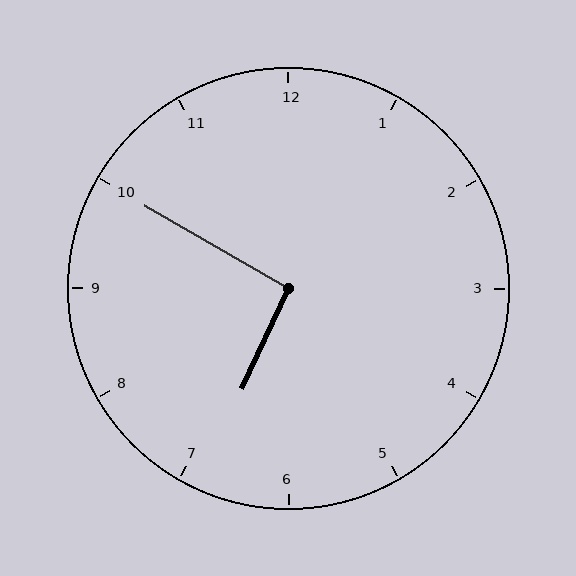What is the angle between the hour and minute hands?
Approximately 95 degrees.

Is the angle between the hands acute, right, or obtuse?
It is right.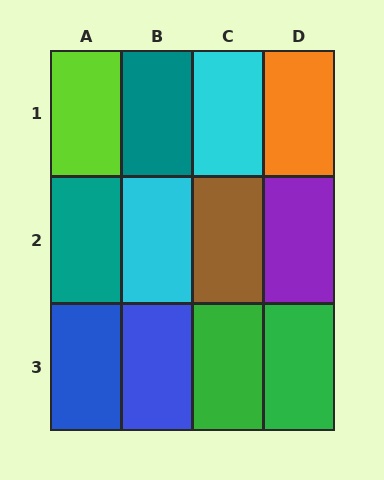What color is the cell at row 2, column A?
Teal.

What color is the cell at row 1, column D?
Orange.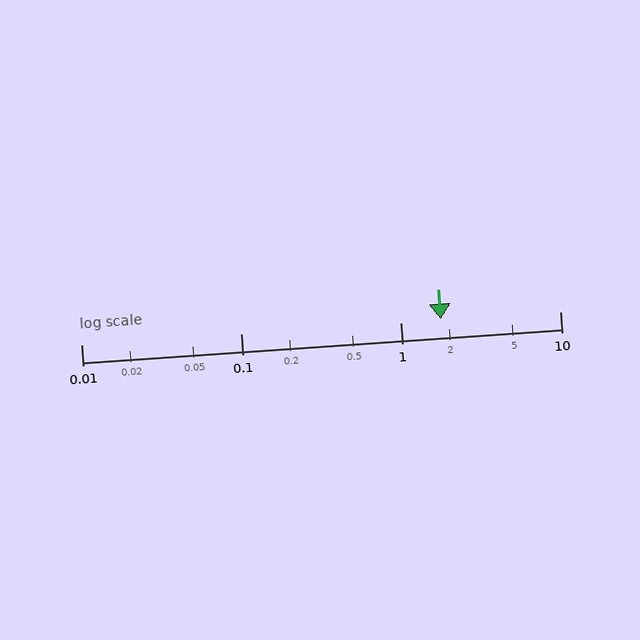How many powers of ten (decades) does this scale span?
The scale spans 3 decades, from 0.01 to 10.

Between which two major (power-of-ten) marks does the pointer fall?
The pointer is between 1 and 10.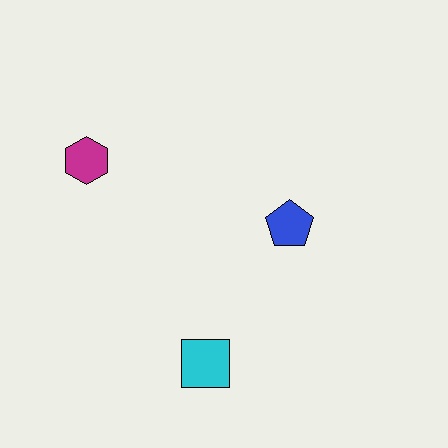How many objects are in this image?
There are 3 objects.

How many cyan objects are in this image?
There is 1 cyan object.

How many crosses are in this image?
There are no crosses.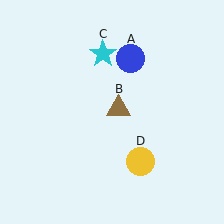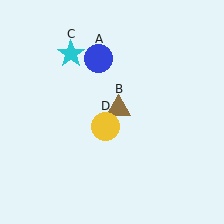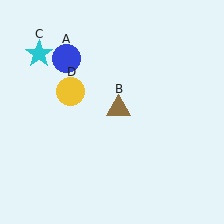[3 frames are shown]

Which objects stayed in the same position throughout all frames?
Brown triangle (object B) remained stationary.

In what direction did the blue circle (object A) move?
The blue circle (object A) moved left.